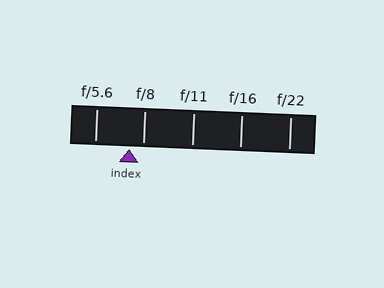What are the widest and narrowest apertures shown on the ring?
The widest aperture shown is f/5.6 and the narrowest is f/22.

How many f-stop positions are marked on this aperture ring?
There are 5 f-stop positions marked.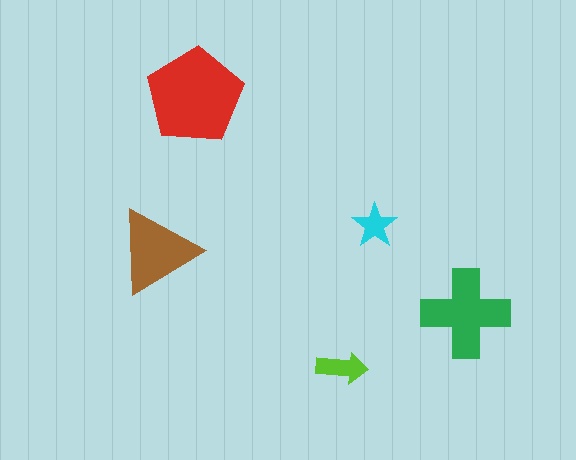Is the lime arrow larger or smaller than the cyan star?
Larger.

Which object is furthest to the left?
The brown triangle is leftmost.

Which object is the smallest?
The cyan star.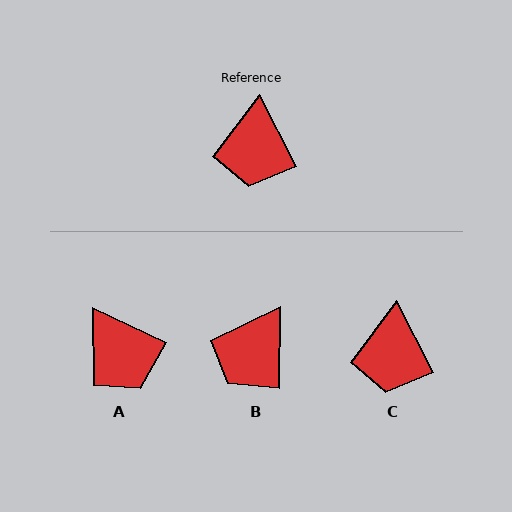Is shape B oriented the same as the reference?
No, it is off by about 28 degrees.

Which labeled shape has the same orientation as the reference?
C.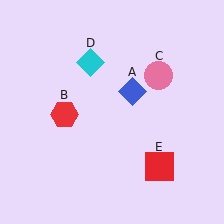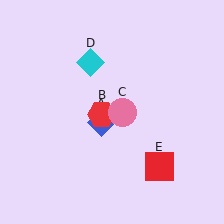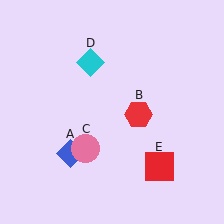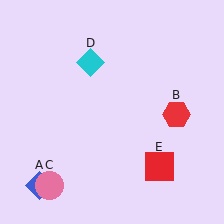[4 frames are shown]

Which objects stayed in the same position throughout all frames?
Cyan diamond (object D) and red square (object E) remained stationary.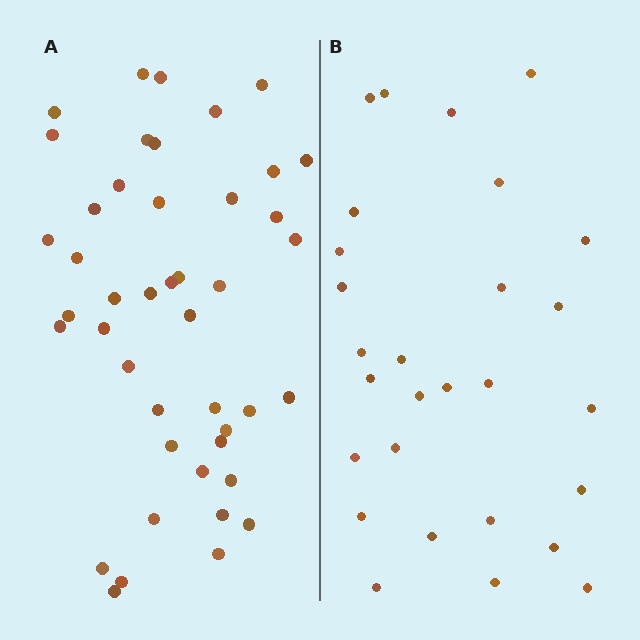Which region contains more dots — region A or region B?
Region A (the left region) has more dots.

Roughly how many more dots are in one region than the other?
Region A has approximately 15 more dots than region B.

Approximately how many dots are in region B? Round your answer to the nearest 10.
About 30 dots. (The exact count is 28, which rounds to 30.)